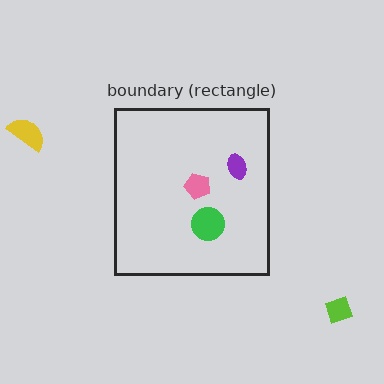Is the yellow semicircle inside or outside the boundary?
Outside.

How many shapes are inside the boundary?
3 inside, 2 outside.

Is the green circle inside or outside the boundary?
Inside.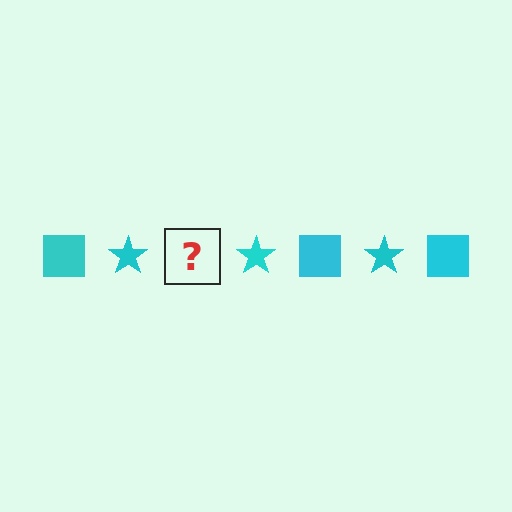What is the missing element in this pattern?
The missing element is a cyan square.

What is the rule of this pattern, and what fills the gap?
The rule is that the pattern cycles through square, star shapes in cyan. The gap should be filled with a cyan square.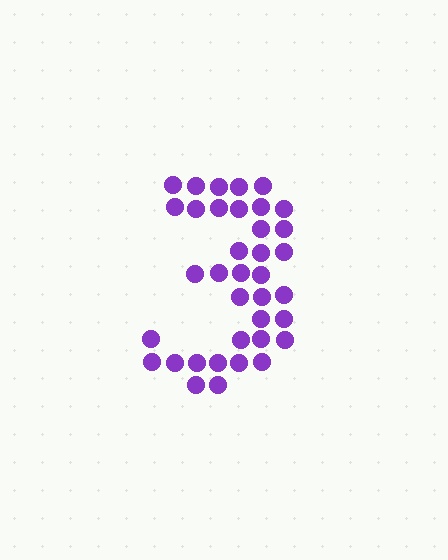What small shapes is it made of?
It is made of small circles.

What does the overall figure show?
The overall figure shows the digit 3.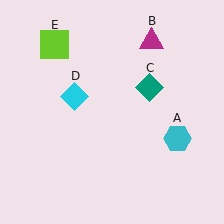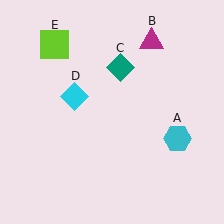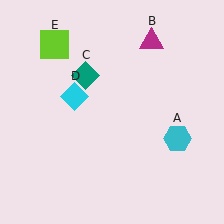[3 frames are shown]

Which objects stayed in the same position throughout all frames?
Cyan hexagon (object A) and magenta triangle (object B) and cyan diamond (object D) and lime square (object E) remained stationary.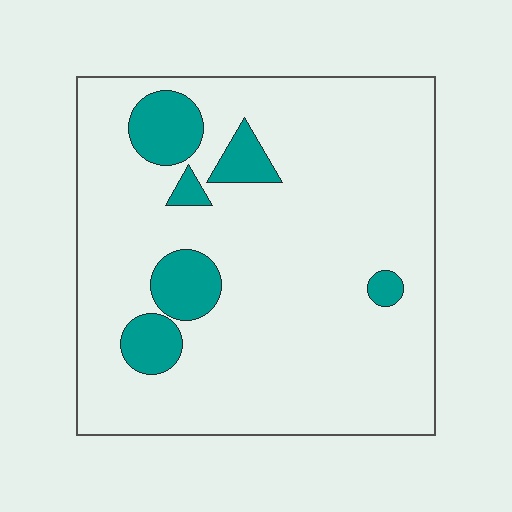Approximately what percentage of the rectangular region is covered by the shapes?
Approximately 15%.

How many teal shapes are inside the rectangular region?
6.